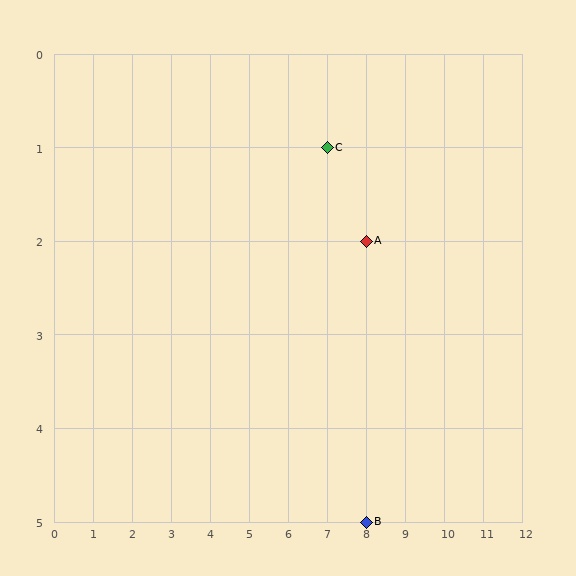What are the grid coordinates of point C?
Point C is at grid coordinates (7, 1).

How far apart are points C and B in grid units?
Points C and B are 1 column and 4 rows apart (about 4.1 grid units diagonally).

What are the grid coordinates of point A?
Point A is at grid coordinates (8, 2).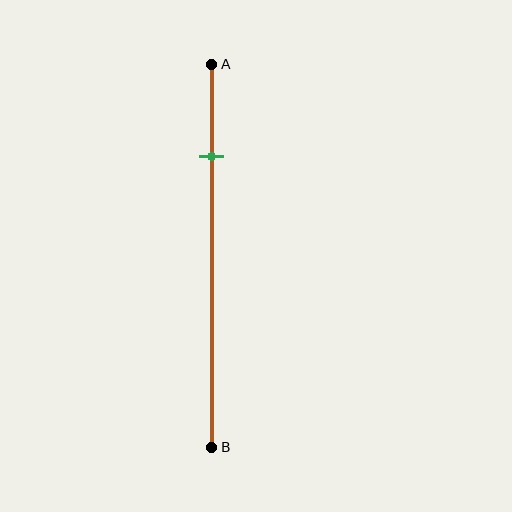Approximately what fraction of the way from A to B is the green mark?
The green mark is approximately 25% of the way from A to B.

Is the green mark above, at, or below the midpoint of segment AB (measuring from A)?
The green mark is above the midpoint of segment AB.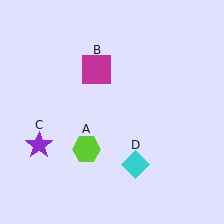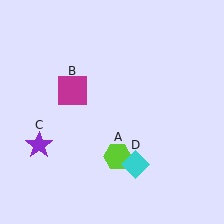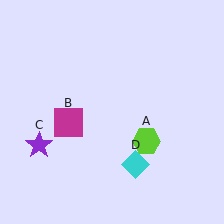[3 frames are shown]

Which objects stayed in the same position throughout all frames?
Purple star (object C) and cyan diamond (object D) remained stationary.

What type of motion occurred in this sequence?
The lime hexagon (object A), magenta square (object B) rotated counterclockwise around the center of the scene.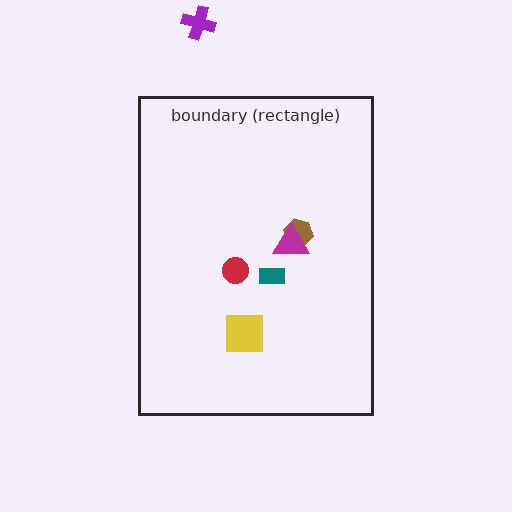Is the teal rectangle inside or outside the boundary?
Inside.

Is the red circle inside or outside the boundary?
Inside.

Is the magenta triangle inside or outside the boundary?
Inside.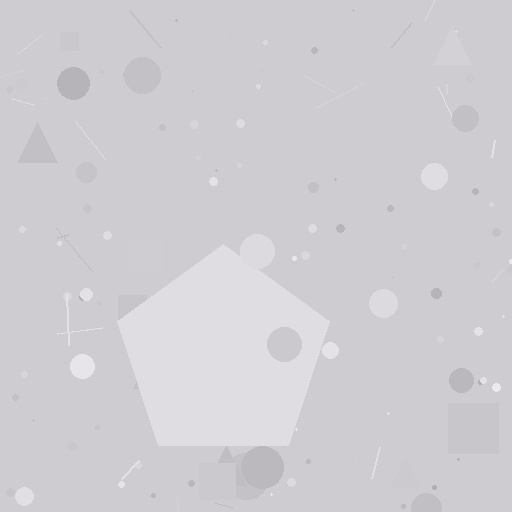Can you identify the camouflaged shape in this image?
The camouflaged shape is a pentagon.